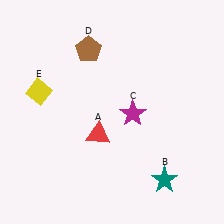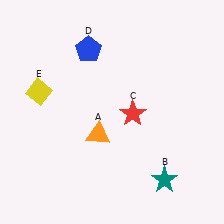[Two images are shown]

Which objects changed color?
A changed from red to orange. C changed from magenta to red. D changed from brown to blue.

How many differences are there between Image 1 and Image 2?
There are 3 differences between the two images.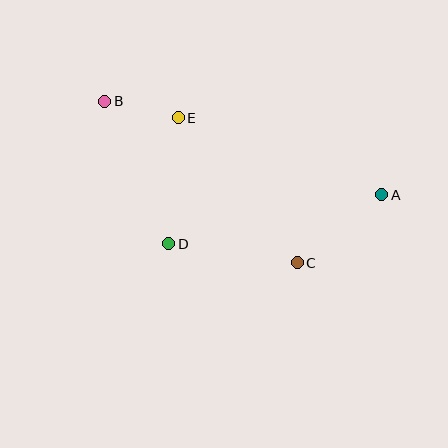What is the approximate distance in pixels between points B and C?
The distance between B and C is approximately 251 pixels.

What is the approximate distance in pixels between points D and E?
The distance between D and E is approximately 126 pixels.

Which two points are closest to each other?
Points B and E are closest to each other.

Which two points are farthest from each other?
Points A and B are farthest from each other.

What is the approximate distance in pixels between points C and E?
The distance between C and E is approximately 187 pixels.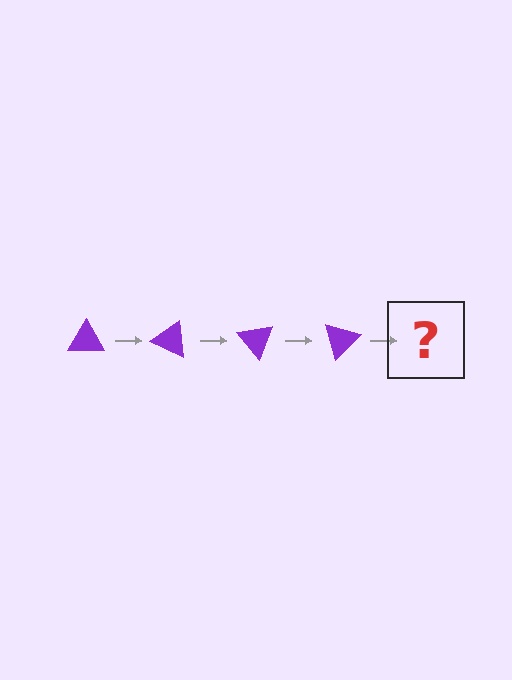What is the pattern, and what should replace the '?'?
The pattern is that the triangle rotates 25 degrees each step. The '?' should be a purple triangle rotated 100 degrees.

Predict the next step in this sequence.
The next step is a purple triangle rotated 100 degrees.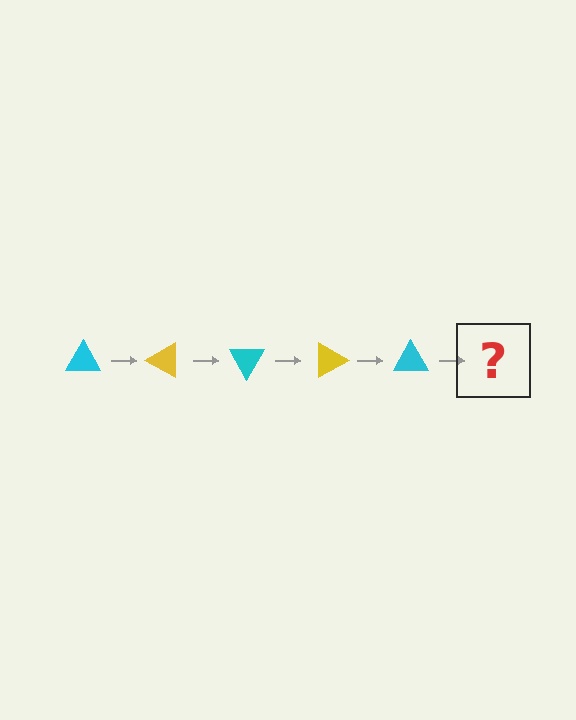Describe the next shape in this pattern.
It should be a yellow triangle, rotated 150 degrees from the start.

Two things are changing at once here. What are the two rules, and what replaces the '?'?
The two rules are that it rotates 30 degrees each step and the color cycles through cyan and yellow. The '?' should be a yellow triangle, rotated 150 degrees from the start.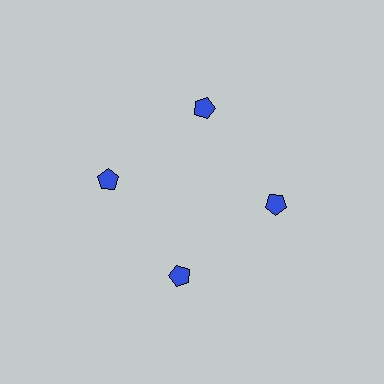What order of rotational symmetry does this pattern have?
This pattern has 4-fold rotational symmetry.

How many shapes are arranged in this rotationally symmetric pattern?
There are 4 shapes, arranged in 4 groups of 1.